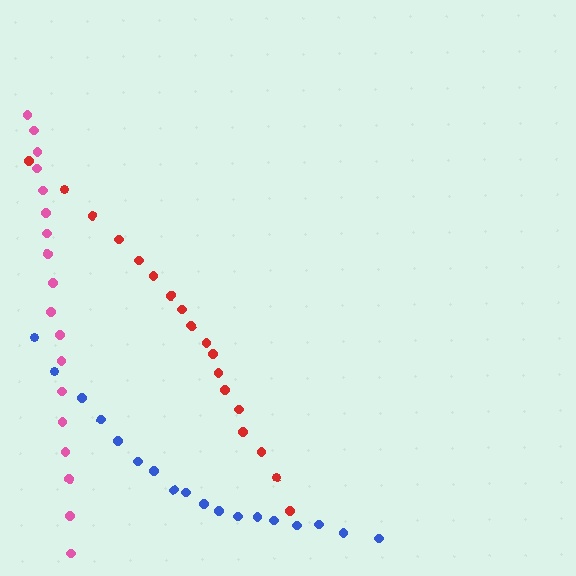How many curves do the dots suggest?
There are 3 distinct paths.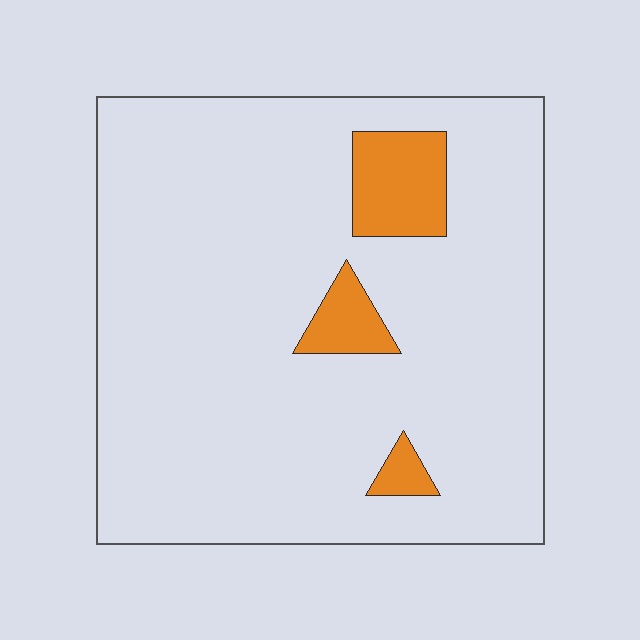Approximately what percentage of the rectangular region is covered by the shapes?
Approximately 10%.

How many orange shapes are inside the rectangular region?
3.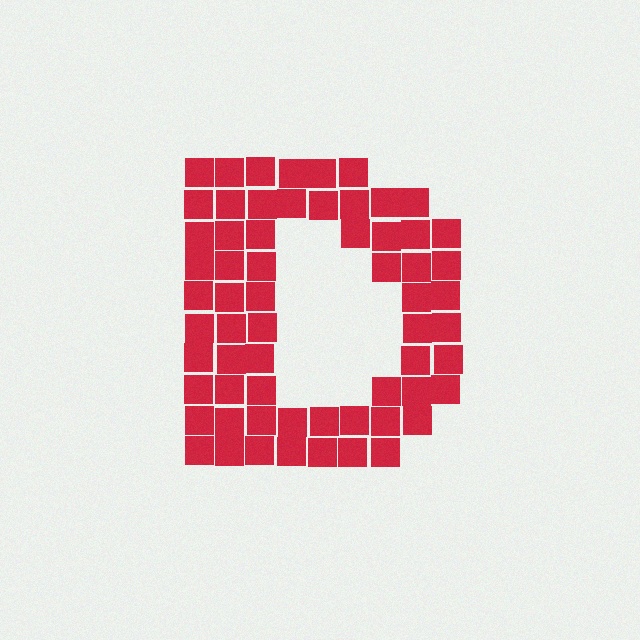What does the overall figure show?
The overall figure shows the letter D.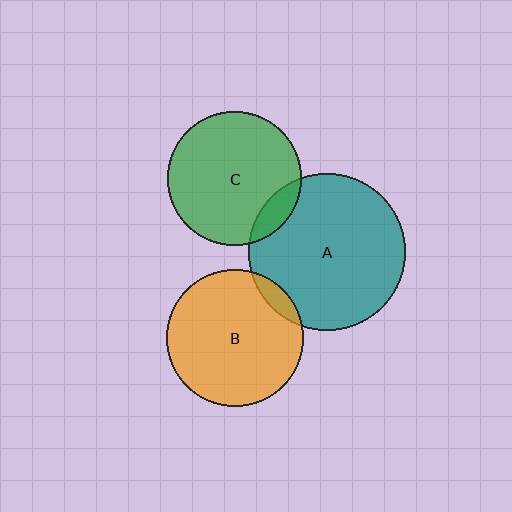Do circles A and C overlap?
Yes.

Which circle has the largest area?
Circle A (teal).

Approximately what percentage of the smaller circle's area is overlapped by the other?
Approximately 10%.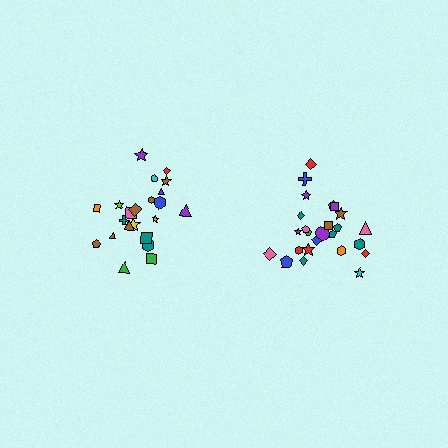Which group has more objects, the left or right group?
The right group.